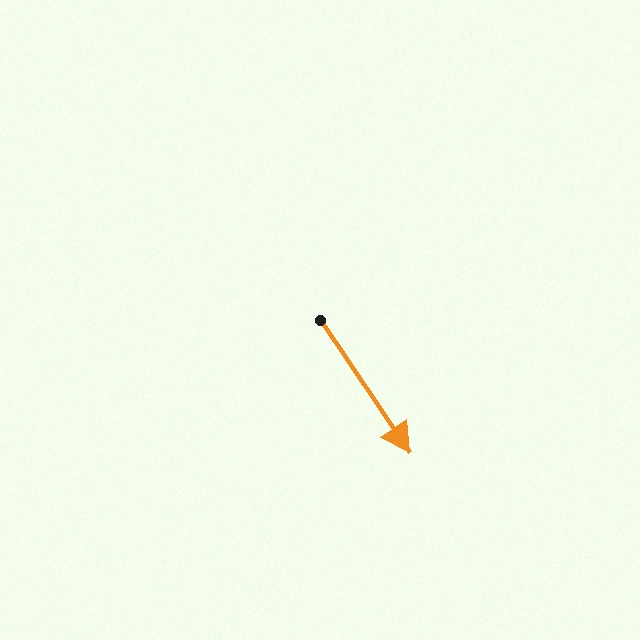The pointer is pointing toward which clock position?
Roughly 5 o'clock.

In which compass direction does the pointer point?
Southeast.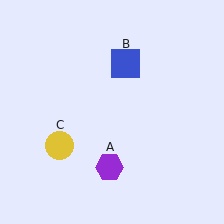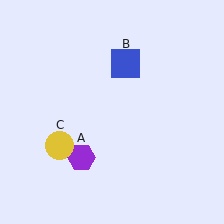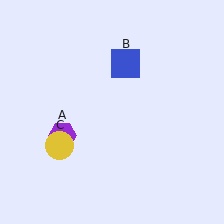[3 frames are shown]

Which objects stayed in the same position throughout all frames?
Blue square (object B) and yellow circle (object C) remained stationary.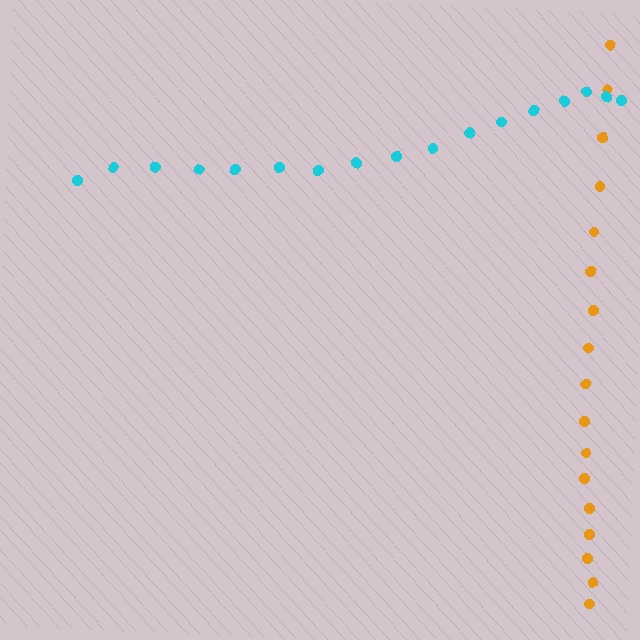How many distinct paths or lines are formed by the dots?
There are 2 distinct paths.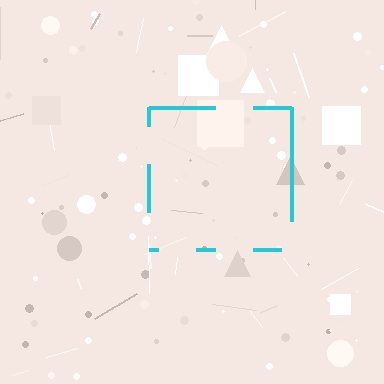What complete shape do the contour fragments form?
The contour fragments form a square.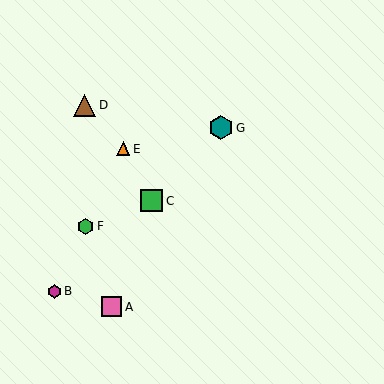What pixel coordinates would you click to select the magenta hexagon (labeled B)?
Click at (54, 291) to select the magenta hexagon B.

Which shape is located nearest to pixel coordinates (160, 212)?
The green square (labeled C) at (152, 201) is nearest to that location.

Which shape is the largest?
The teal hexagon (labeled G) is the largest.